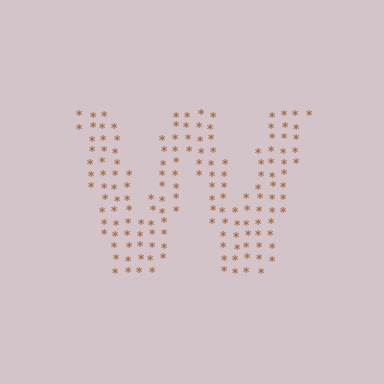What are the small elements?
The small elements are asterisks.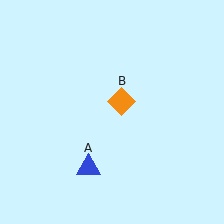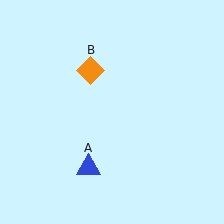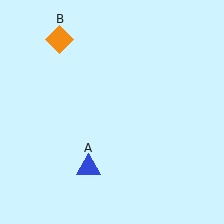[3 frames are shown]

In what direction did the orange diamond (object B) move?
The orange diamond (object B) moved up and to the left.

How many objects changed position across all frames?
1 object changed position: orange diamond (object B).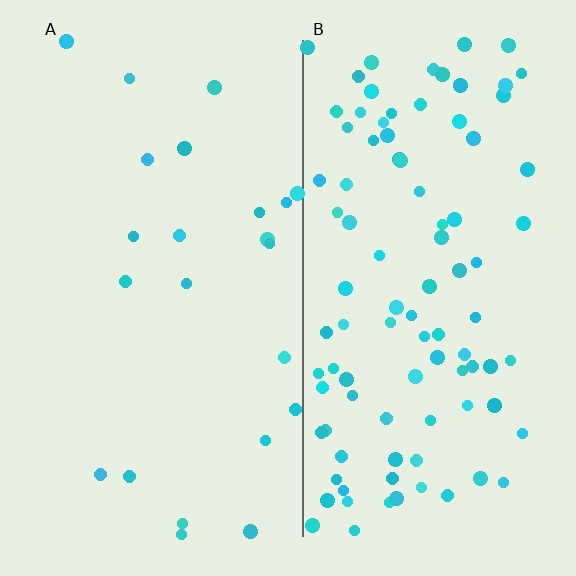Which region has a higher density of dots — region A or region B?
B (the right).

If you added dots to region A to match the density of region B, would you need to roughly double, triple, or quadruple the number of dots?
Approximately quadruple.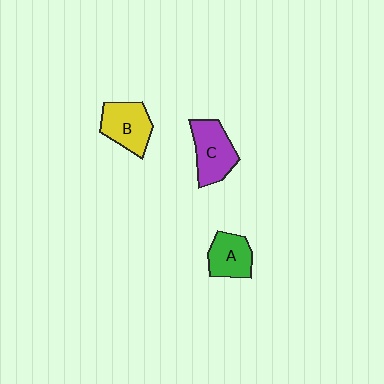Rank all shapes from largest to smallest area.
From largest to smallest: C (purple), B (yellow), A (green).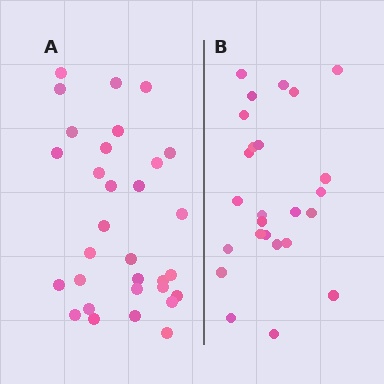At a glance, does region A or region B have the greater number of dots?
Region A (the left region) has more dots.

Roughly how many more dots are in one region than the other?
Region A has about 6 more dots than region B.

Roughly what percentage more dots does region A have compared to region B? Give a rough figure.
About 25% more.